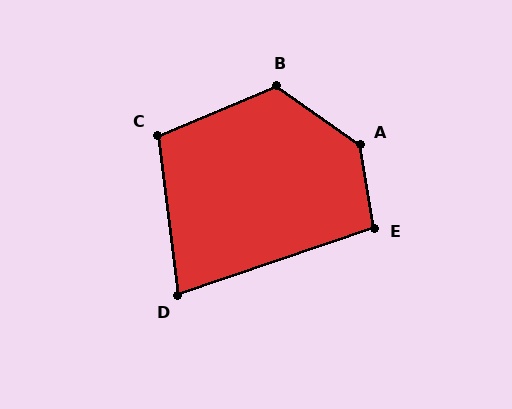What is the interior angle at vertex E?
Approximately 100 degrees (obtuse).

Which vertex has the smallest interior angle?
D, at approximately 78 degrees.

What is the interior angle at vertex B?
Approximately 123 degrees (obtuse).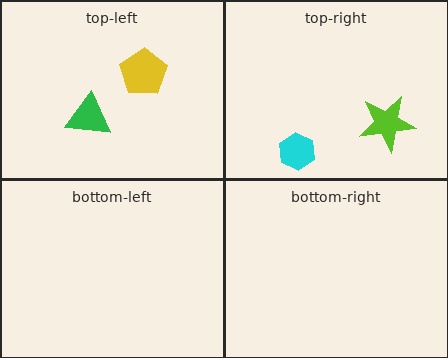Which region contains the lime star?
The top-right region.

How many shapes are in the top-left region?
2.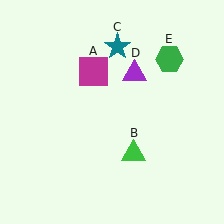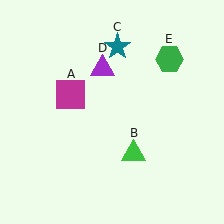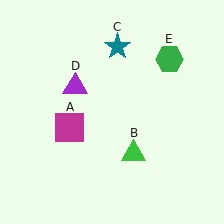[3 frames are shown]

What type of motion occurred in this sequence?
The magenta square (object A), purple triangle (object D) rotated counterclockwise around the center of the scene.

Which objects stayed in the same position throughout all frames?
Green triangle (object B) and teal star (object C) and green hexagon (object E) remained stationary.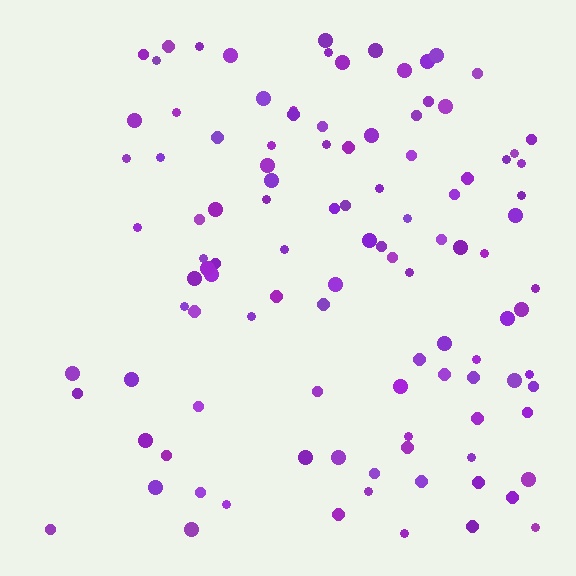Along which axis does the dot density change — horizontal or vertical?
Horizontal.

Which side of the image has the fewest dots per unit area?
The left.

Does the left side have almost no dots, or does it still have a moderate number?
Still a moderate number, just noticeably fewer than the right.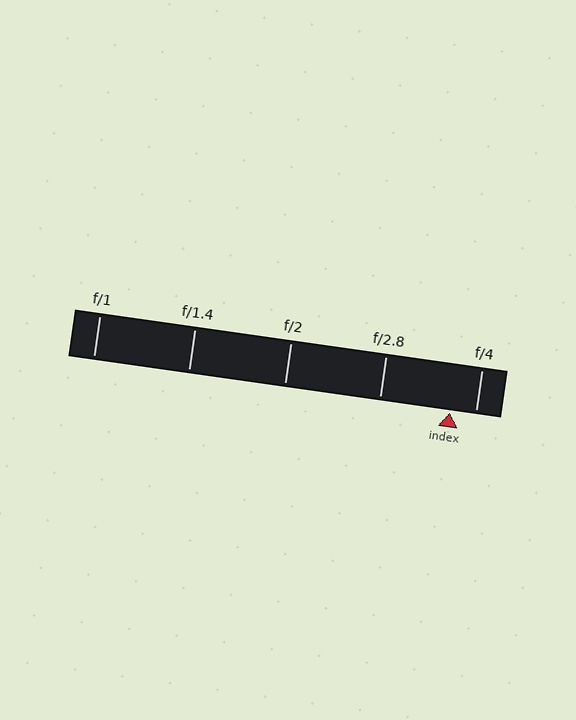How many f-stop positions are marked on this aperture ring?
There are 5 f-stop positions marked.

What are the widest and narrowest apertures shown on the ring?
The widest aperture shown is f/1 and the narrowest is f/4.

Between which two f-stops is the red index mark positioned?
The index mark is between f/2.8 and f/4.